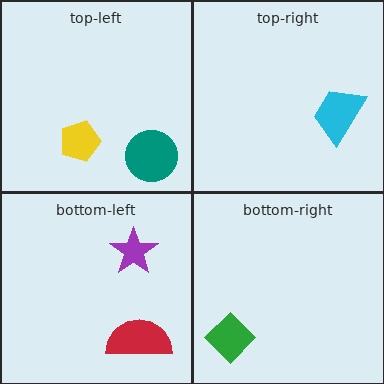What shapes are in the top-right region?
The cyan trapezoid.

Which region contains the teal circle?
The top-left region.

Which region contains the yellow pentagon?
The top-left region.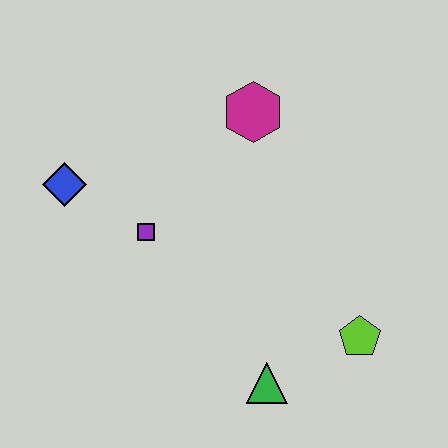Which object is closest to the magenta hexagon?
The purple square is closest to the magenta hexagon.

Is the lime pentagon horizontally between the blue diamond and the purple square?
No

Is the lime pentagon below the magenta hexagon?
Yes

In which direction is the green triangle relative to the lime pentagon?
The green triangle is to the left of the lime pentagon.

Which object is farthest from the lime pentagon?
The blue diamond is farthest from the lime pentagon.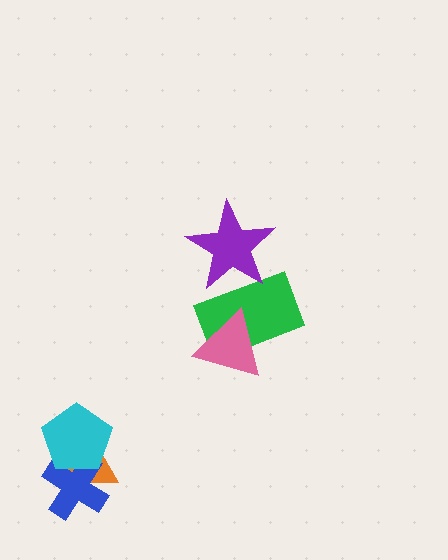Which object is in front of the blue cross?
The cyan pentagon is in front of the blue cross.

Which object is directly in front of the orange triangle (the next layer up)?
The blue cross is directly in front of the orange triangle.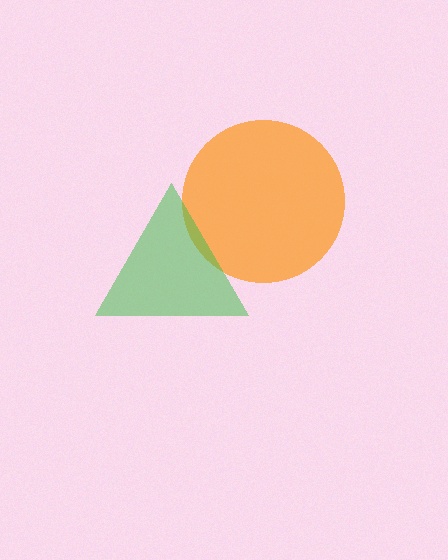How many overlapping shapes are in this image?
There are 2 overlapping shapes in the image.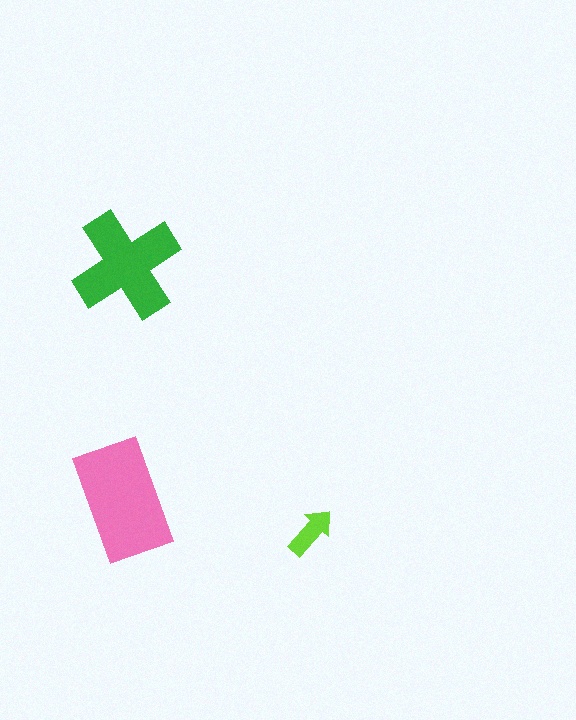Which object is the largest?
The pink rectangle.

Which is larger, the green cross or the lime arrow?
The green cross.